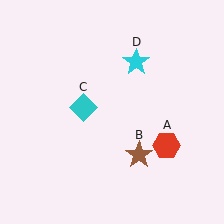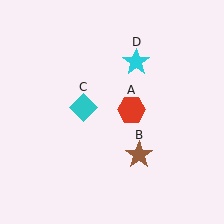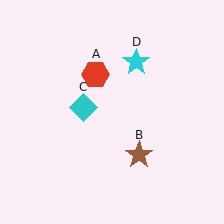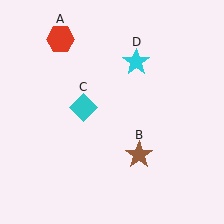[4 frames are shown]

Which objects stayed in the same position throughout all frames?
Brown star (object B) and cyan diamond (object C) and cyan star (object D) remained stationary.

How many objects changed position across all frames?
1 object changed position: red hexagon (object A).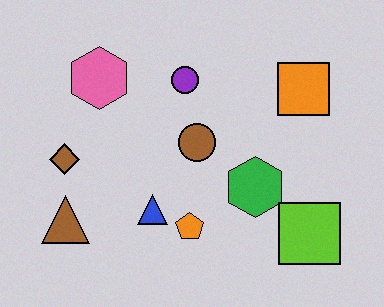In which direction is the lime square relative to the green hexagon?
The lime square is to the right of the green hexagon.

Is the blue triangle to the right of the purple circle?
No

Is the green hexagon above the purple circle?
No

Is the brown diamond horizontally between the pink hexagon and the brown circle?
No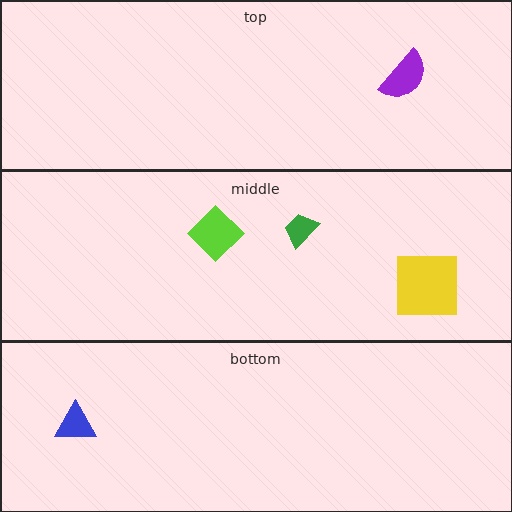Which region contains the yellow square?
The middle region.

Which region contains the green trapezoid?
The middle region.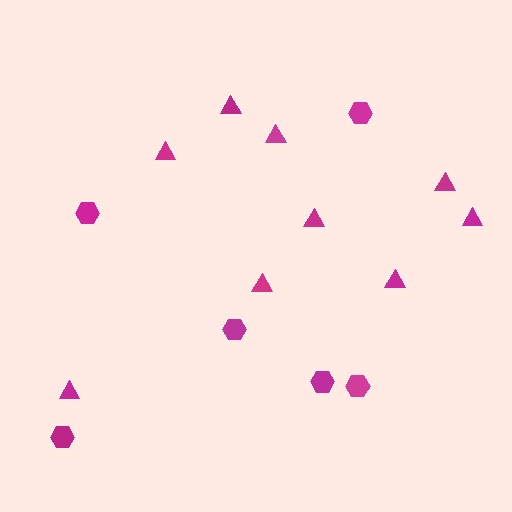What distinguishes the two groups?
There are 2 groups: one group of triangles (9) and one group of hexagons (6).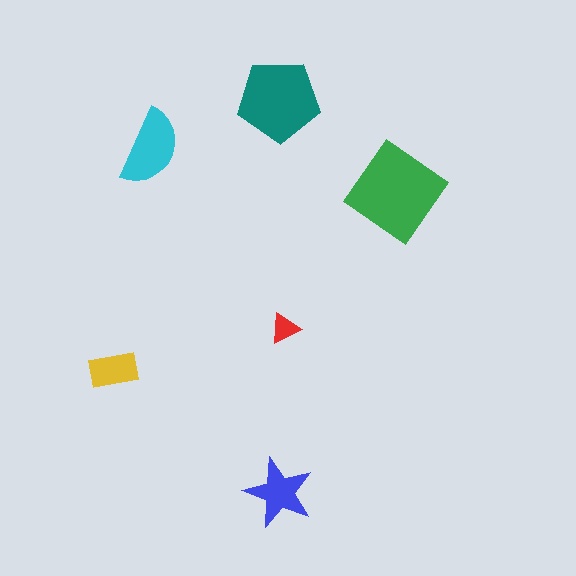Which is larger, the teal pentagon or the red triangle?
The teal pentagon.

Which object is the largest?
The green diamond.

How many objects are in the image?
There are 6 objects in the image.